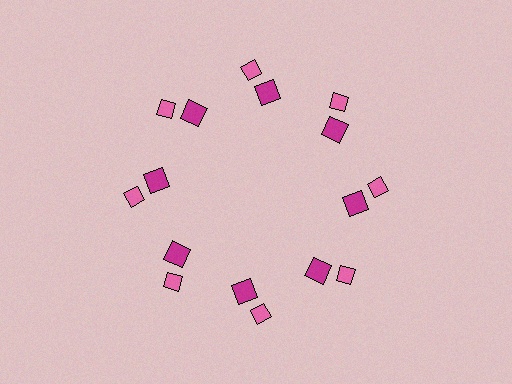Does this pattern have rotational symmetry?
Yes, this pattern has 8-fold rotational symmetry. It looks the same after rotating 45 degrees around the center.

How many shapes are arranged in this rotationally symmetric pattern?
There are 16 shapes, arranged in 8 groups of 2.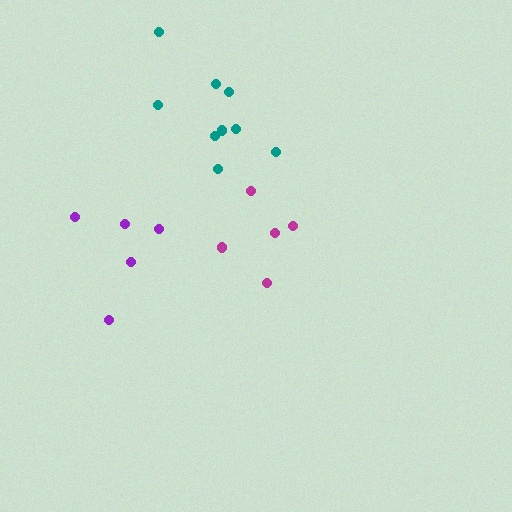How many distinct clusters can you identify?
There are 3 distinct clusters.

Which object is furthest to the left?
The purple cluster is leftmost.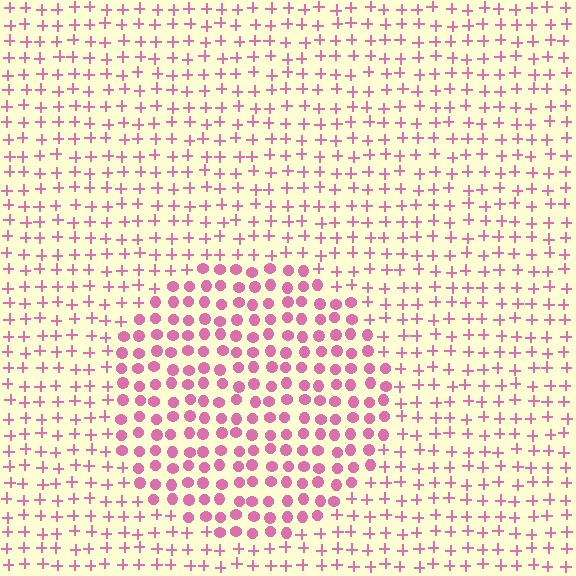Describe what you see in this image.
The image is filled with small pink elements arranged in a uniform grid. A circle-shaped region contains circles, while the surrounding area contains plus signs. The boundary is defined purely by the change in element shape.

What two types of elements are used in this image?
The image uses circles inside the circle region and plus signs outside it.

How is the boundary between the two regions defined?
The boundary is defined by a change in element shape: circles inside vs. plus signs outside. All elements share the same color and spacing.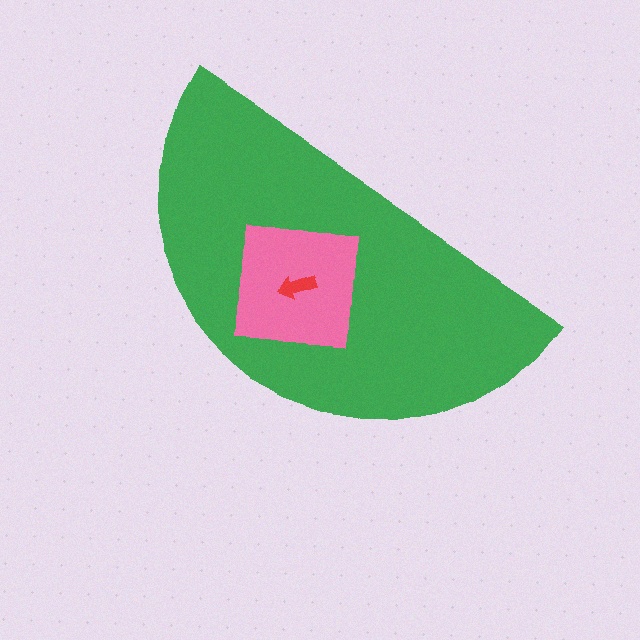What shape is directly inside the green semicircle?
The pink square.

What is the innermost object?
The red arrow.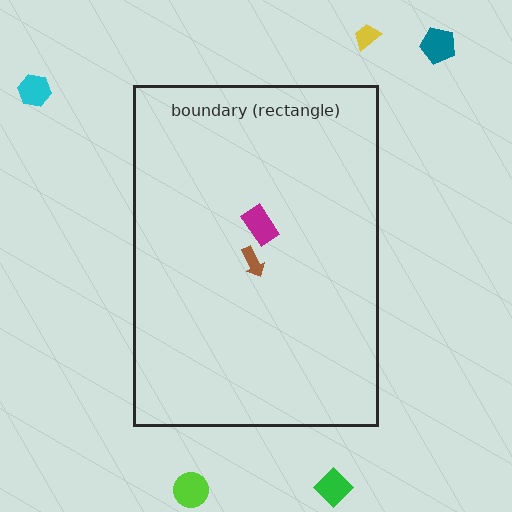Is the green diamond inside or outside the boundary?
Outside.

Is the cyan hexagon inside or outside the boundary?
Outside.